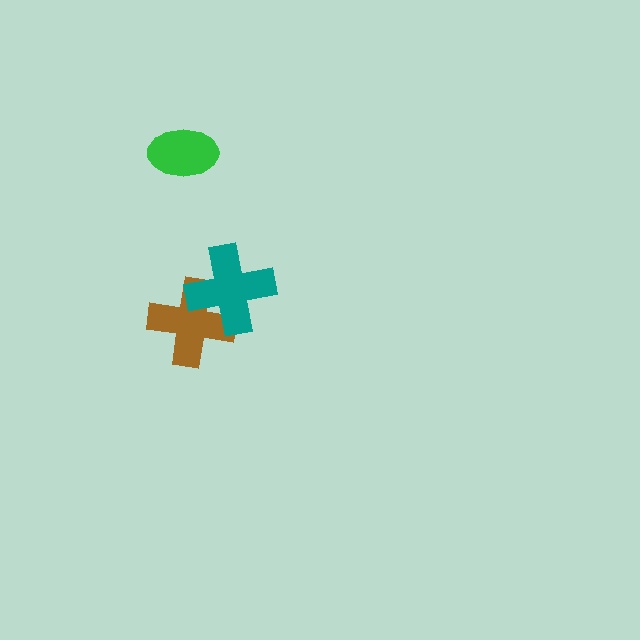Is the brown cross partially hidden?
Yes, it is partially covered by another shape.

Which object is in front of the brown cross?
The teal cross is in front of the brown cross.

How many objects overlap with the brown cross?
1 object overlaps with the brown cross.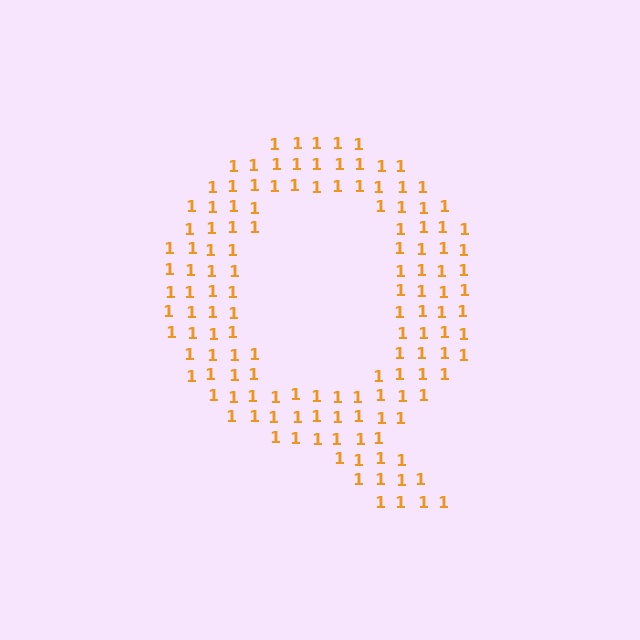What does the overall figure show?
The overall figure shows the letter Q.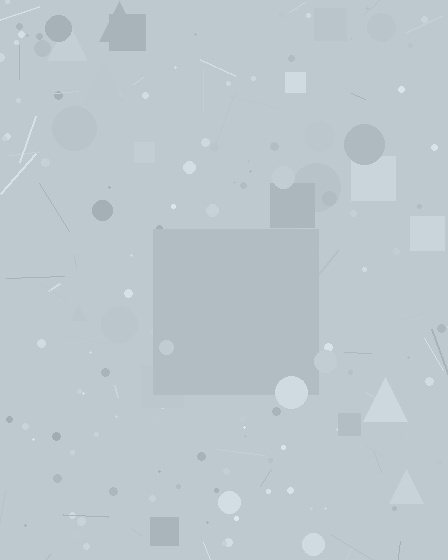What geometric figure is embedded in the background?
A square is embedded in the background.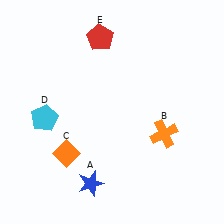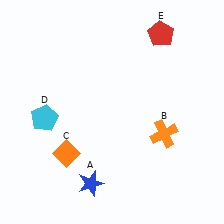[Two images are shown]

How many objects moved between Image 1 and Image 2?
1 object moved between the two images.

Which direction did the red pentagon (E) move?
The red pentagon (E) moved right.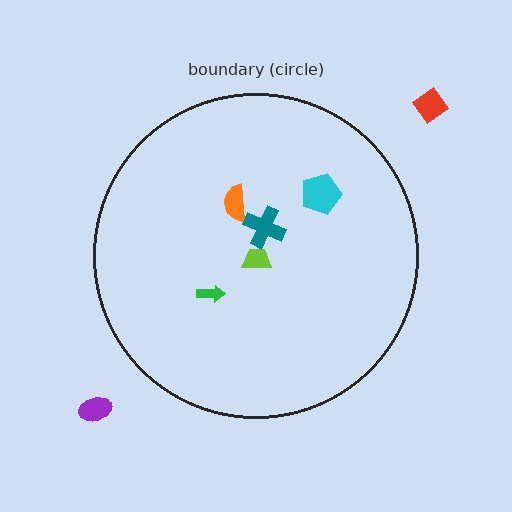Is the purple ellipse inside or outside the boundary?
Outside.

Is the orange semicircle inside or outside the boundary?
Inside.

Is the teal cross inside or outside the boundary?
Inside.